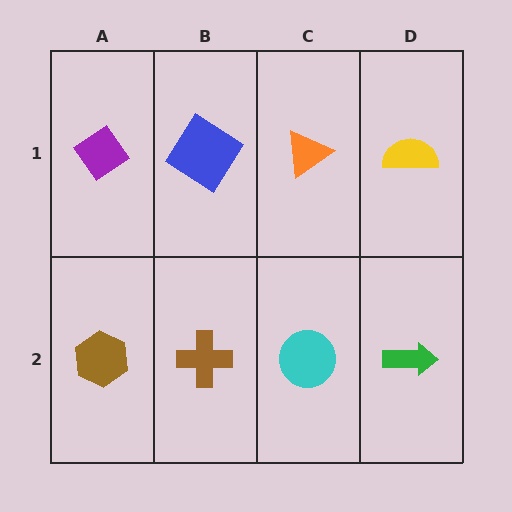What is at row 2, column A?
A brown hexagon.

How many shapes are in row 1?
4 shapes.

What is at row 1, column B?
A blue diamond.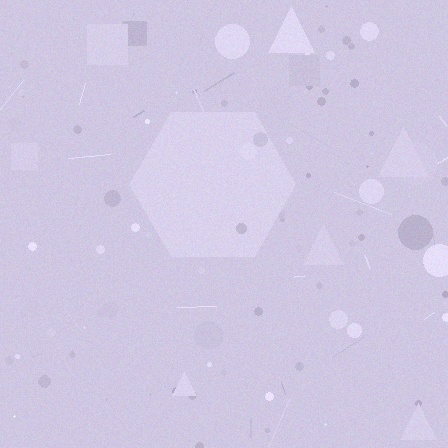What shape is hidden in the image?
A hexagon is hidden in the image.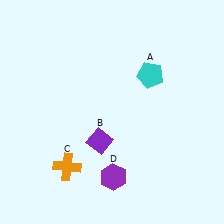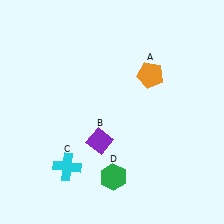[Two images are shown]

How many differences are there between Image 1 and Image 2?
There are 3 differences between the two images.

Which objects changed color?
A changed from cyan to orange. C changed from orange to cyan. D changed from purple to green.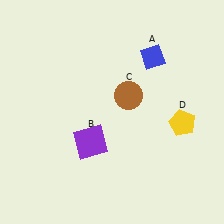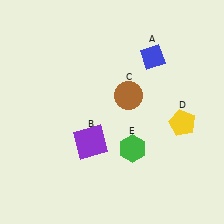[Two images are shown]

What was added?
A green hexagon (E) was added in Image 2.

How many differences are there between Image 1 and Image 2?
There is 1 difference between the two images.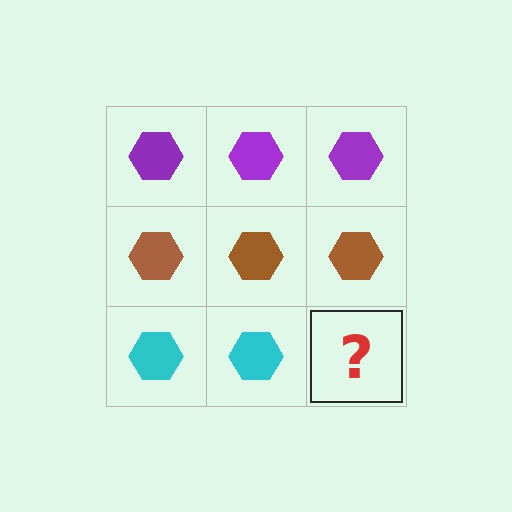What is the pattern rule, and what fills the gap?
The rule is that each row has a consistent color. The gap should be filled with a cyan hexagon.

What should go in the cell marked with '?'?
The missing cell should contain a cyan hexagon.